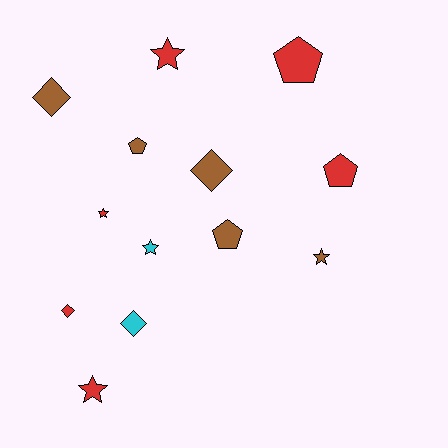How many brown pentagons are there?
There are 2 brown pentagons.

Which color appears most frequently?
Red, with 6 objects.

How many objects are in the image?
There are 13 objects.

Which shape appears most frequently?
Star, with 5 objects.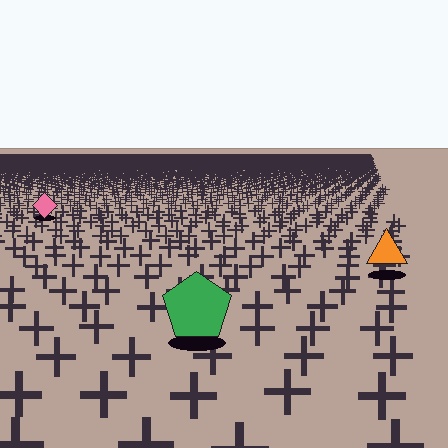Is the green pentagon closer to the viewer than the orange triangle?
Yes. The green pentagon is closer — you can tell from the texture gradient: the ground texture is coarser near it.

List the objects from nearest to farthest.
From nearest to farthest: the green pentagon, the orange triangle, the pink diamond.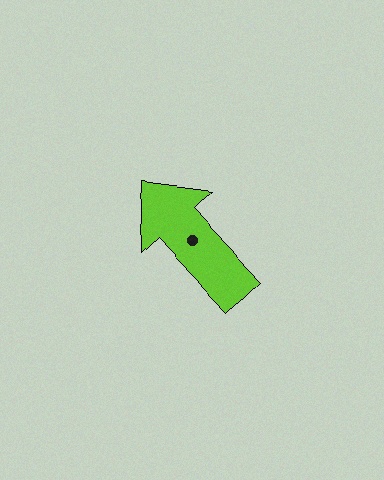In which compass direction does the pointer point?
Northwest.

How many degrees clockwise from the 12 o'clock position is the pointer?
Approximately 317 degrees.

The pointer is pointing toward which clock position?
Roughly 11 o'clock.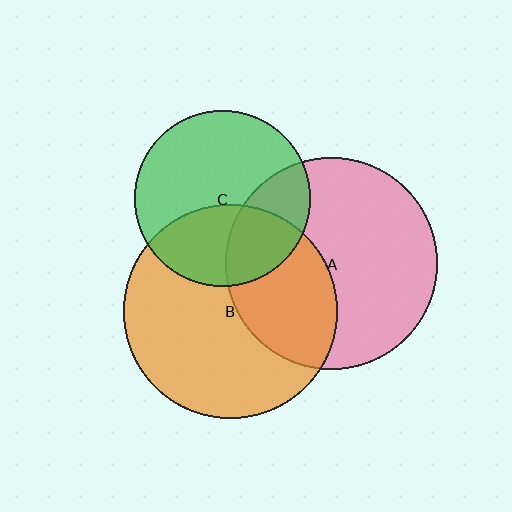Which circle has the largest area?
Circle B (orange).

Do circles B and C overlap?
Yes.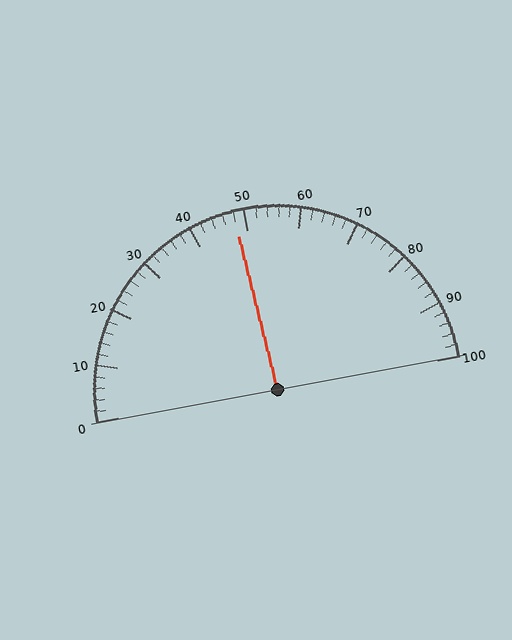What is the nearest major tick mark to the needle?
The nearest major tick mark is 50.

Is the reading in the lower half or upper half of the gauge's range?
The reading is in the lower half of the range (0 to 100).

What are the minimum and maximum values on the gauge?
The gauge ranges from 0 to 100.